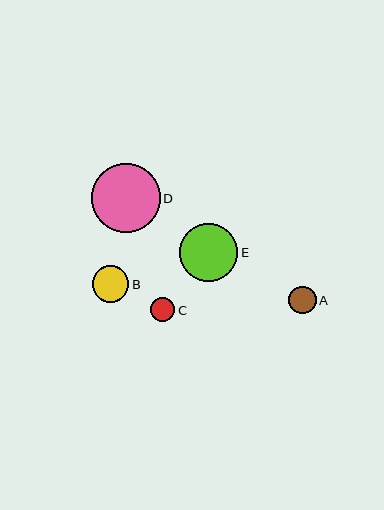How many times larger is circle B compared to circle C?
Circle B is approximately 1.5 times the size of circle C.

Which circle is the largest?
Circle D is the largest with a size of approximately 69 pixels.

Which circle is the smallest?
Circle C is the smallest with a size of approximately 24 pixels.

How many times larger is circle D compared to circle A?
Circle D is approximately 2.5 times the size of circle A.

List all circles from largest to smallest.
From largest to smallest: D, E, B, A, C.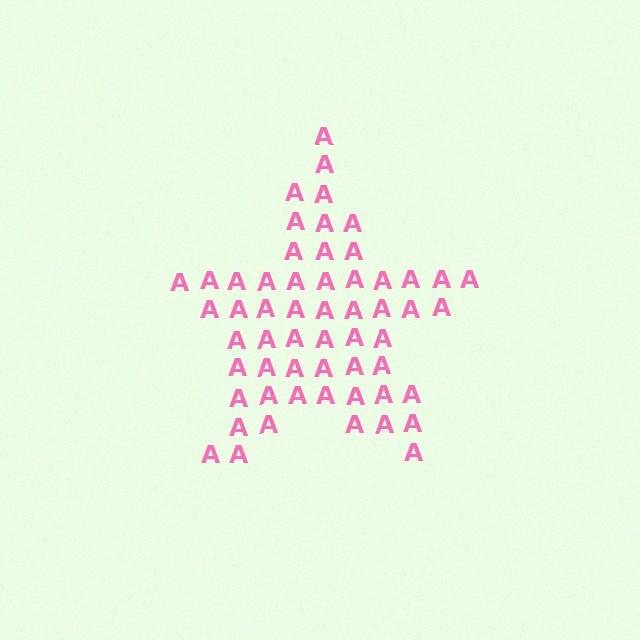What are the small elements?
The small elements are letter A's.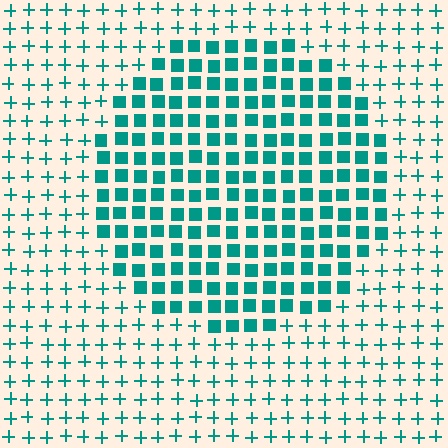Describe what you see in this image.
The image is filled with small teal elements arranged in a uniform grid. A circle-shaped region contains squares, while the surrounding area contains plus signs. The boundary is defined purely by the change in element shape.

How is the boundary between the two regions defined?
The boundary is defined by a change in element shape: squares inside vs. plus signs outside. All elements share the same color and spacing.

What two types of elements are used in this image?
The image uses squares inside the circle region and plus signs outside it.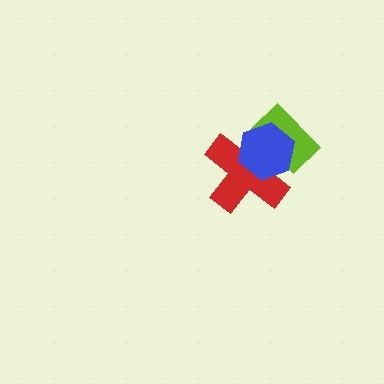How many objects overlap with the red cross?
2 objects overlap with the red cross.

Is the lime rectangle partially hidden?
Yes, it is partially covered by another shape.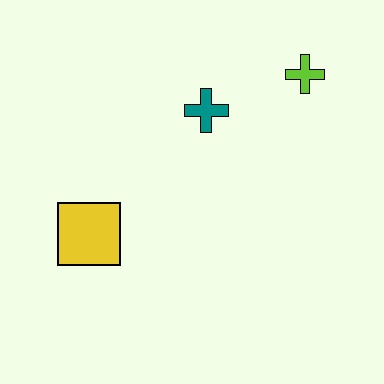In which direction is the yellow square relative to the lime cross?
The yellow square is to the left of the lime cross.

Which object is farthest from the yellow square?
The lime cross is farthest from the yellow square.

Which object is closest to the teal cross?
The lime cross is closest to the teal cross.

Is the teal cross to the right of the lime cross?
No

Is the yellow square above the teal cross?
No